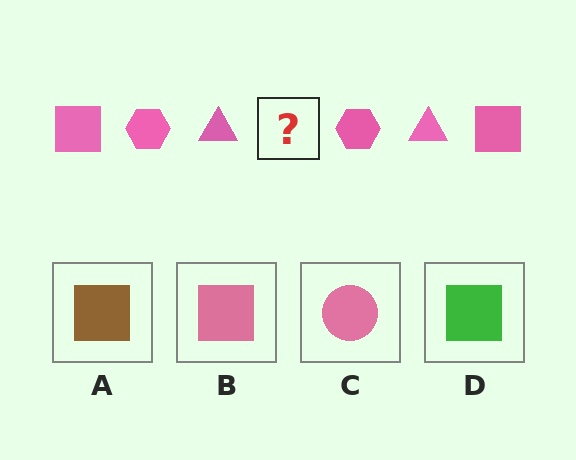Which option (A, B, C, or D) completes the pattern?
B.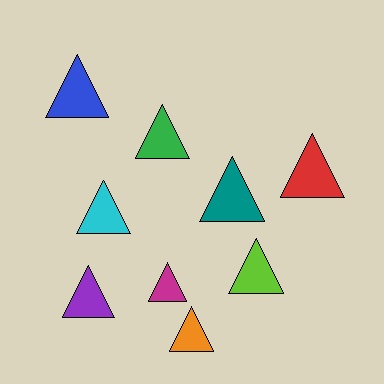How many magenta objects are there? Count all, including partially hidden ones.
There is 1 magenta object.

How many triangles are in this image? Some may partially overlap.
There are 9 triangles.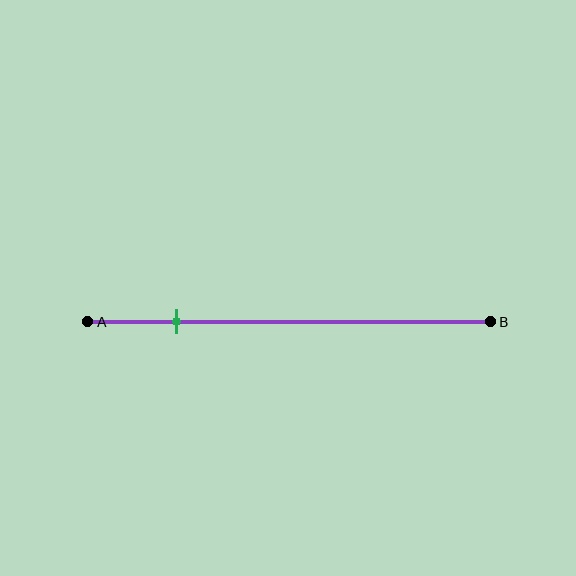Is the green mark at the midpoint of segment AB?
No, the mark is at about 20% from A, not at the 50% midpoint.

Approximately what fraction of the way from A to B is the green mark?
The green mark is approximately 20% of the way from A to B.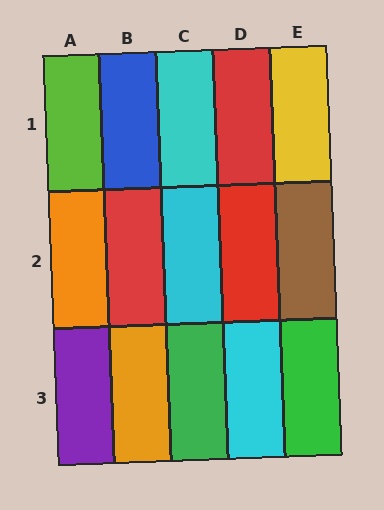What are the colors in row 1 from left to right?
Lime, blue, cyan, red, yellow.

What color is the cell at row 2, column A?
Orange.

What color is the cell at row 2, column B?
Red.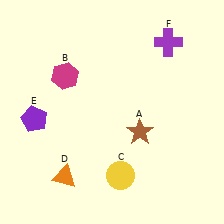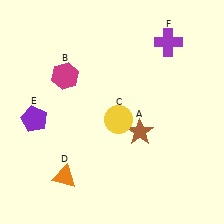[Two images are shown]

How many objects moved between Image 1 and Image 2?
1 object moved between the two images.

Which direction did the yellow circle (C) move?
The yellow circle (C) moved up.